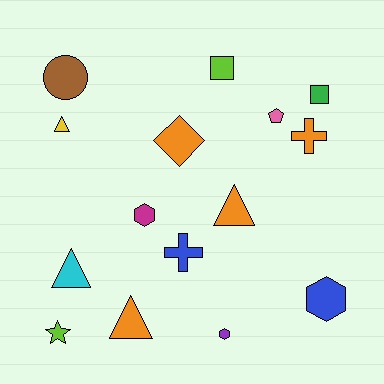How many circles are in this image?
There is 1 circle.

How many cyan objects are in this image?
There is 1 cyan object.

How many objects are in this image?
There are 15 objects.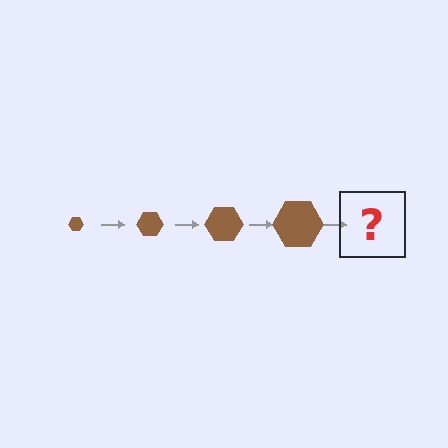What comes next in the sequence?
The next element should be a brown hexagon, larger than the previous one.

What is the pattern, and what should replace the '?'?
The pattern is that the hexagon gets progressively larger each step. The '?' should be a brown hexagon, larger than the previous one.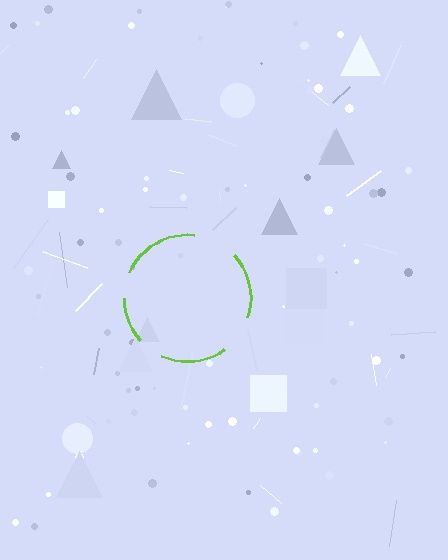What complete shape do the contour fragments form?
The contour fragments form a circle.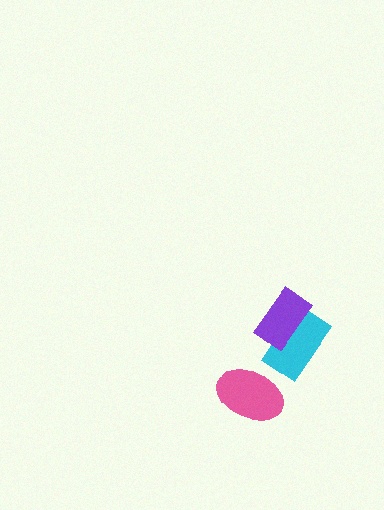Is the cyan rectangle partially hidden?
Yes, it is partially covered by another shape.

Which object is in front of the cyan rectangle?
The purple rectangle is in front of the cyan rectangle.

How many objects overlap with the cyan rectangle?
1 object overlaps with the cyan rectangle.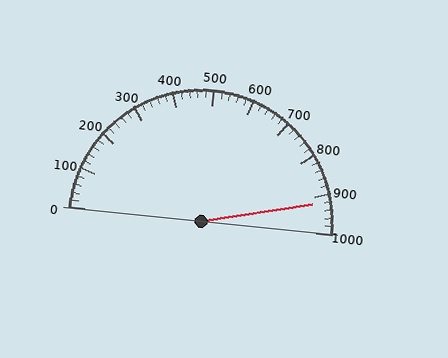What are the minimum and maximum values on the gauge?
The gauge ranges from 0 to 1000.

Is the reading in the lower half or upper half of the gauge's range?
The reading is in the upper half of the range (0 to 1000).